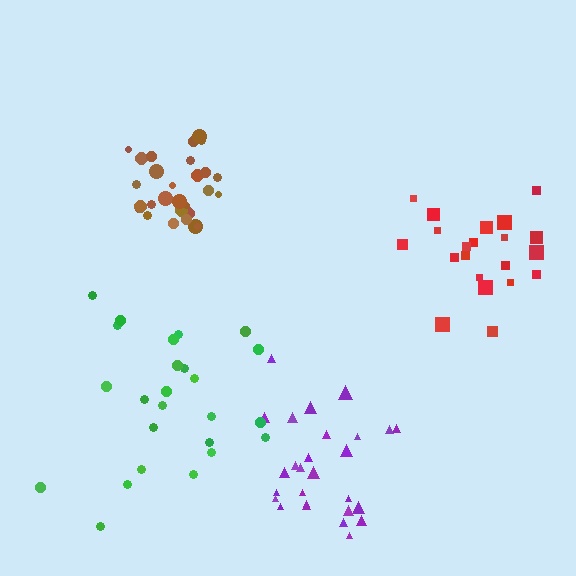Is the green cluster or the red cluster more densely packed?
Red.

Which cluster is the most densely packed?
Brown.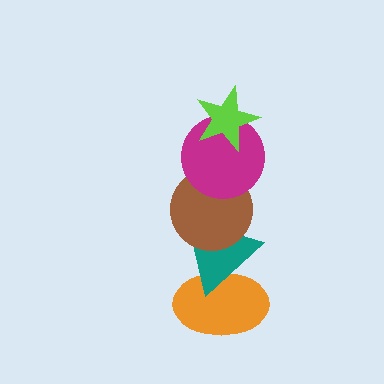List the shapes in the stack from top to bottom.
From top to bottom: the lime star, the magenta circle, the brown circle, the teal triangle, the orange ellipse.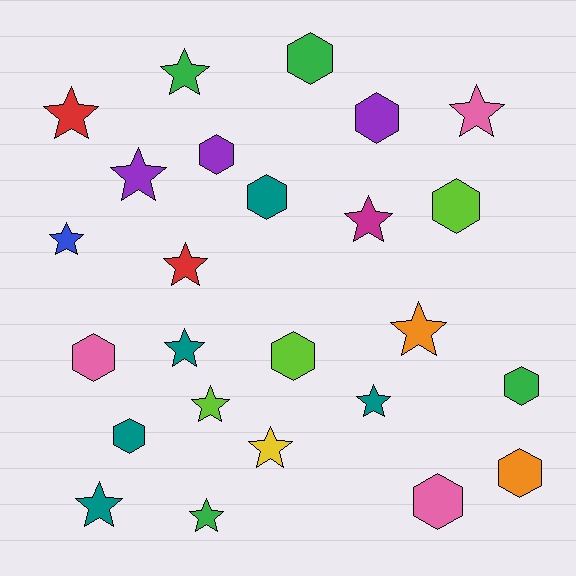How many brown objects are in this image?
There are no brown objects.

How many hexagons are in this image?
There are 11 hexagons.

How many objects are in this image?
There are 25 objects.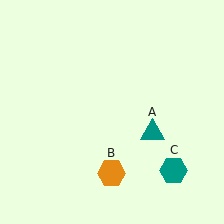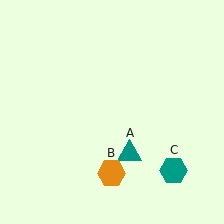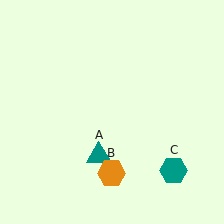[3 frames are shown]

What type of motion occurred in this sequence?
The teal triangle (object A) rotated clockwise around the center of the scene.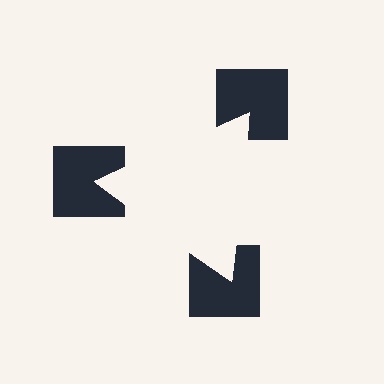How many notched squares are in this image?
There are 3 — one at each vertex of the illusory triangle.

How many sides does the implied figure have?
3 sides.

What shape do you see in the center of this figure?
An illusory triangle — its edges are inferred from the aligned wedge cuts in the notched squares, not physically drawn.